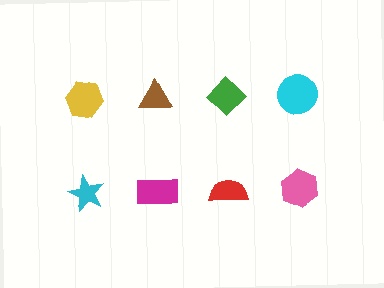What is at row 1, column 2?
A brown triangle.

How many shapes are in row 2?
4 shapes.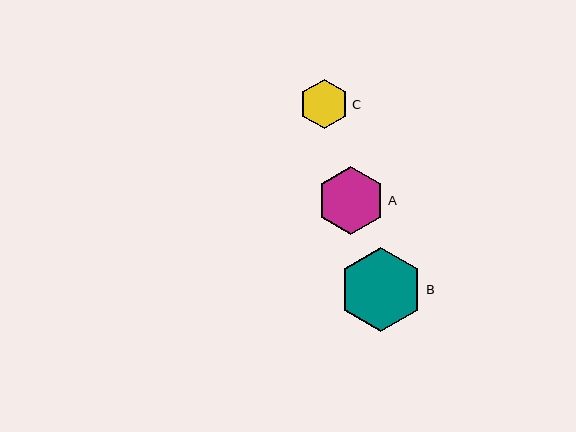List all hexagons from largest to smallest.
From largest to smallest: B, A, C.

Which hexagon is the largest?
Hexagon B is the largest with a size of approximately 84 pixels.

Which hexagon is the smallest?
Hexagon C is the smallest with a size of approximately 49 pixels.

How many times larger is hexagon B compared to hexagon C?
Hexagon B is approximately 1.7 times the size of hexagon C.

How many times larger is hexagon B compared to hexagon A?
Hexagon B is approximately 1.2 times the size of hexagon A.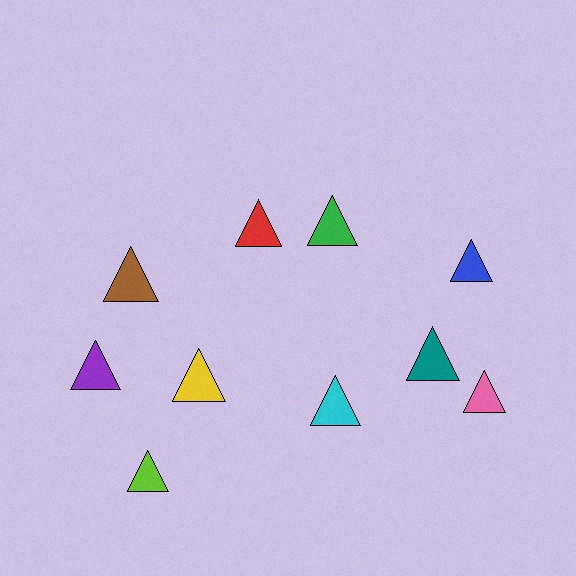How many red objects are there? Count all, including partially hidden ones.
There is 1 red object.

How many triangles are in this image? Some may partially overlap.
There are 10 triangles.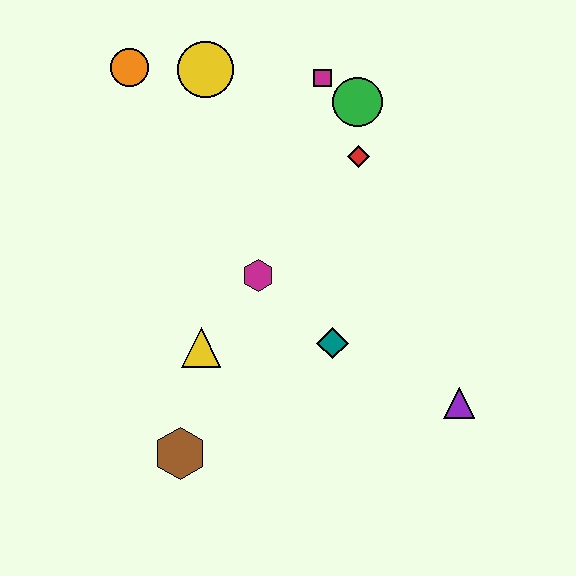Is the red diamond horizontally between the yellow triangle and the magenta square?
No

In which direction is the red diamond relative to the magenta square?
The red diamond is below the magenta square.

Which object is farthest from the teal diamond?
The orange circle is farthest from the teal diamond.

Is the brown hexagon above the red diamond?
No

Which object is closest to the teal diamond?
The magenta hexagon is closest to the teal diamond.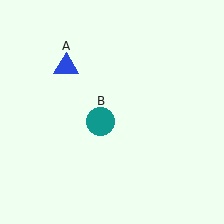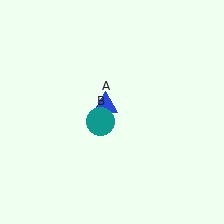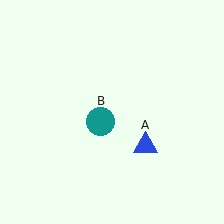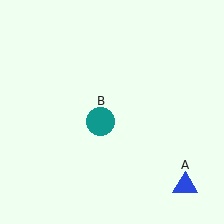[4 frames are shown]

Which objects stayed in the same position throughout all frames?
Teal circle (object B) remained stationary.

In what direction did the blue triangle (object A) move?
The blue triangle (object A) moved down and to the right.